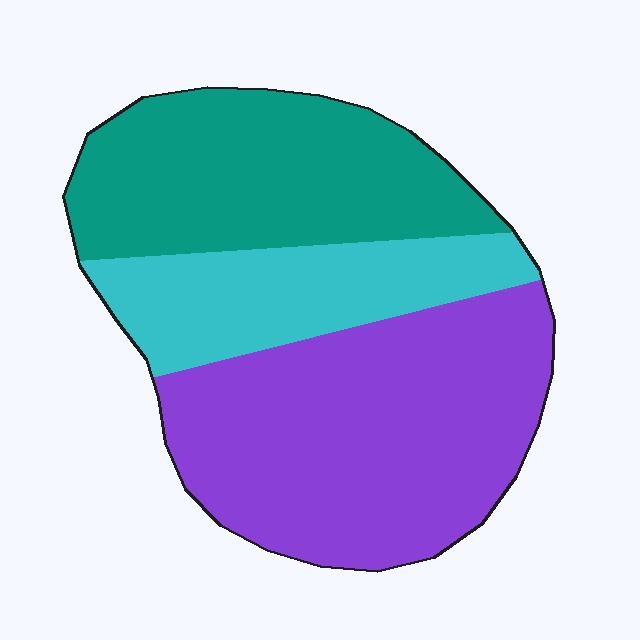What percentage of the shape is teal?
Teal takes up about one third (1/3) of the shape.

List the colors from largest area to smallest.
From largest to smallest: purple, teal, cyan.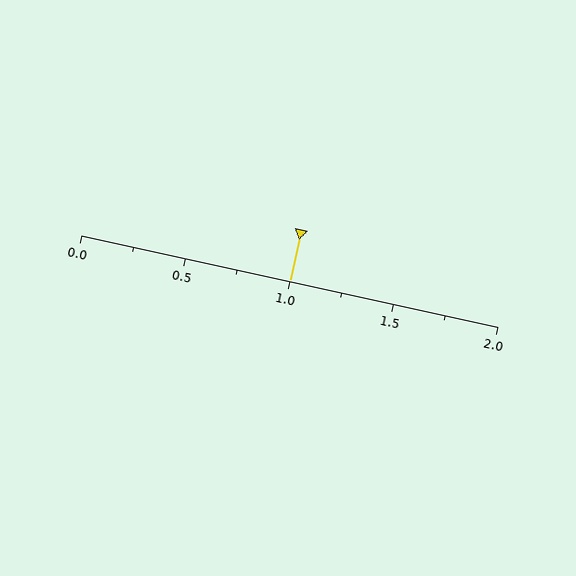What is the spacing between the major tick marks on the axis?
The major ticks are spaced 0.5 apart.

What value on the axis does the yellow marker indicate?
The marker indicates approximately 1.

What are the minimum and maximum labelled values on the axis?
The axis runs from 0.0 to 2.0.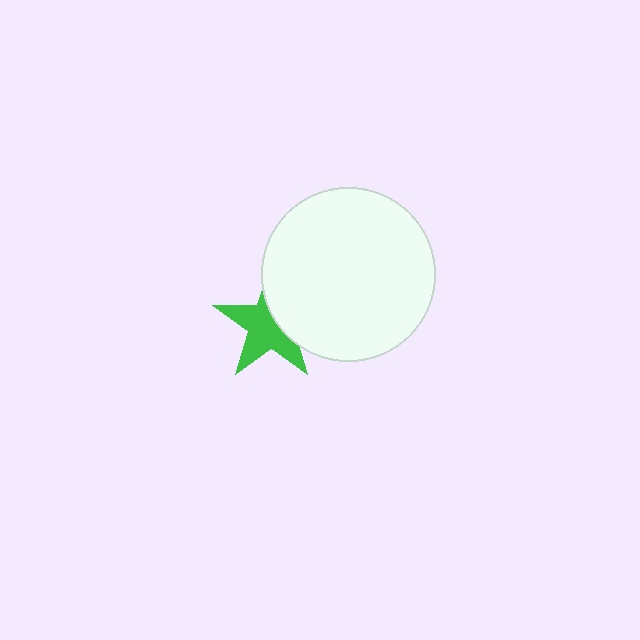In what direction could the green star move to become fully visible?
The green star could move left. That would shift it out from behind the white circle entirely.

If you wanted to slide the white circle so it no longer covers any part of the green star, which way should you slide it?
Slide it right — that is the most direct way to separate the two shapes.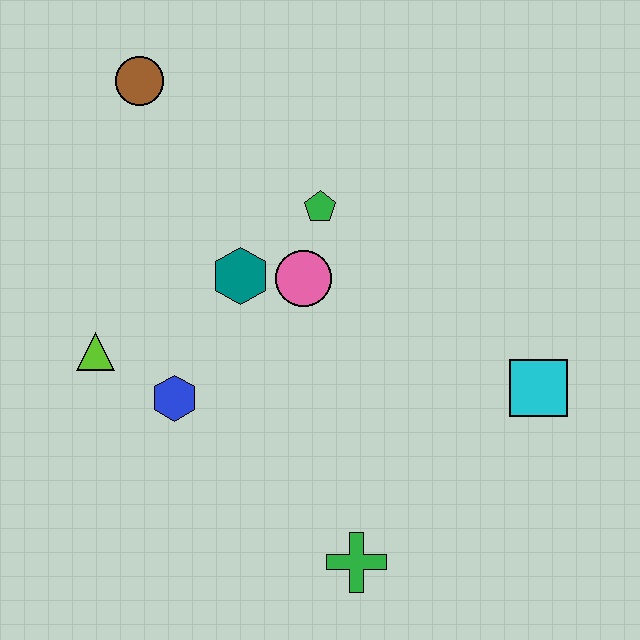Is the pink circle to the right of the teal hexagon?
Yes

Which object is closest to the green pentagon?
The pink circle is closest to the green pentagon.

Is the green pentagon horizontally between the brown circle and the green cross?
Yes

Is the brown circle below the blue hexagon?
No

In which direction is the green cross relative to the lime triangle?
The green cross is to the right of the lime triangle.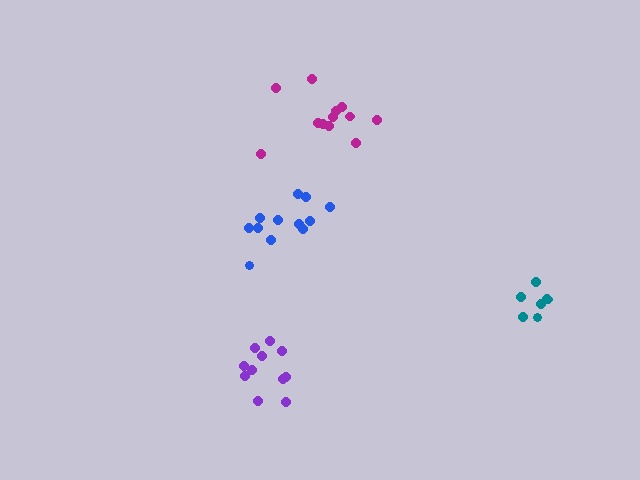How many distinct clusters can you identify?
There are 4 distinct clusters.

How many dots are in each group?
Group 1: 12 dots, Group 2: 12 dots, Group 3: 7 dots, Group 4: 11 dots (42 total).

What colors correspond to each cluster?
The clusters are colored: magenta, blue, teal, purple.